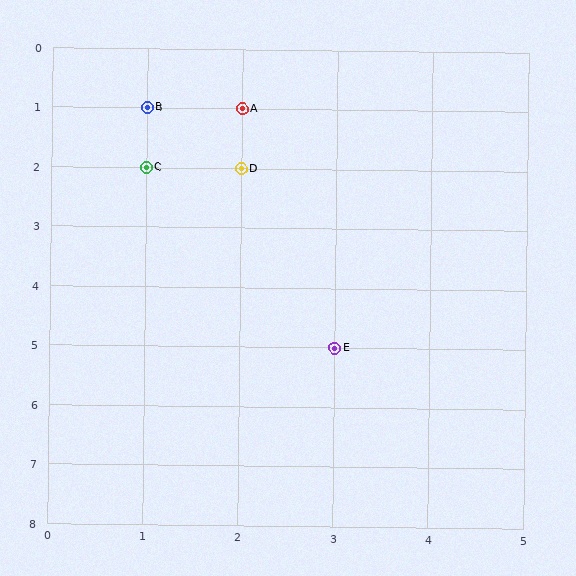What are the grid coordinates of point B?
Point B is at grid coordinates (1, 1).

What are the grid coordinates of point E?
Point E is at grid coordinates (3, 5).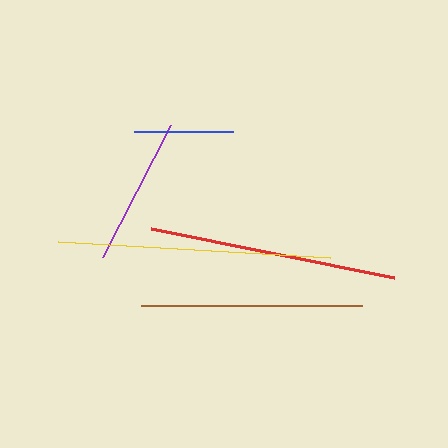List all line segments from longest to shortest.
From longest to shortest: yellow, red, brown, purple, blue.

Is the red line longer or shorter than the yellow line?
The yellow line is longer than the red line.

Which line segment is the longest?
The yellow line is the longest at approximately 272 pixels.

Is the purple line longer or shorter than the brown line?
The brown line is longer than the purple line.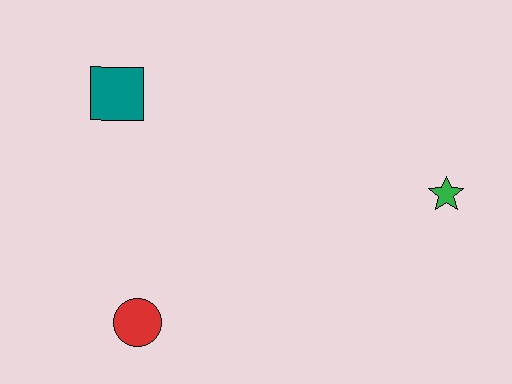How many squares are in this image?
There is 1 square.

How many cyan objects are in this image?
There are no cyan objects.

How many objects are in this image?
There are 3 objects.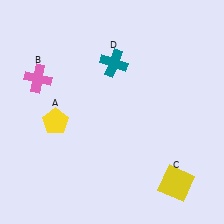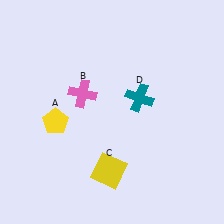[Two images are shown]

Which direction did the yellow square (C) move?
The yellow square (C) moved left.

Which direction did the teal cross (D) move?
The teal cross (D) moved down.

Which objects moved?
The objects that moved are: the pink cross (B), the yellow square (C), the teal cross (D).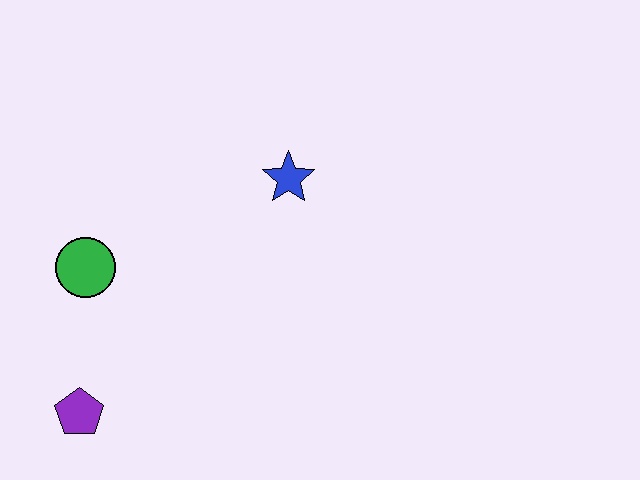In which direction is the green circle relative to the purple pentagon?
The green circle is above the purple pentagon.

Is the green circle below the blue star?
Yes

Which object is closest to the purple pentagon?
The green circle is closest to the purple pentagon.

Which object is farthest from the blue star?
The purple pentagon is farthest from the blue star.